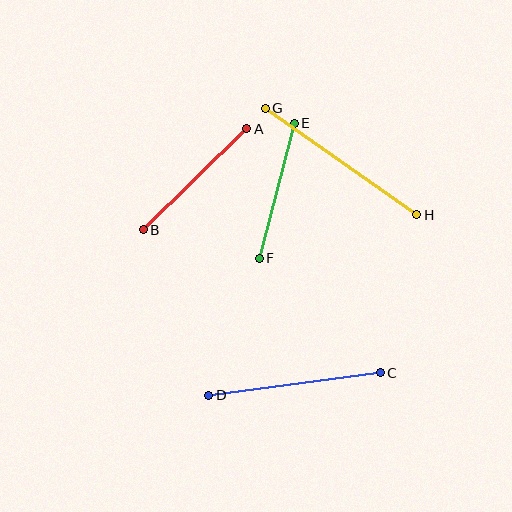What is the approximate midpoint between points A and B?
The midpoint is at approximately (195, 179) pixels.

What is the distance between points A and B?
The distance is approximately 145 pixels.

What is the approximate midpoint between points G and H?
The midpoint is at approximately (341, 162) pixels.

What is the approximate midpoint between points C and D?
The midpoint is at approximately (294, 384) pixels.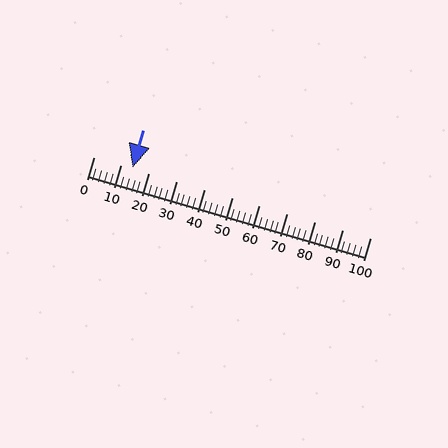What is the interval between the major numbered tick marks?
The major tick marks are spaced 10 units apart.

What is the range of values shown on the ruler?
The ruler shows values from 0 to 100.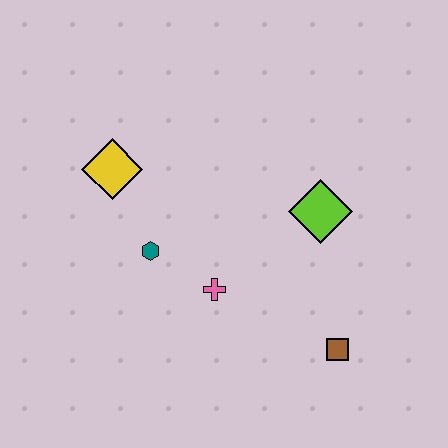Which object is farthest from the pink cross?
The yellow diamond is farthest from the pink cross.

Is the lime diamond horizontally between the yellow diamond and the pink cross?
No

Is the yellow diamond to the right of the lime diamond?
No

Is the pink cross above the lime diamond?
No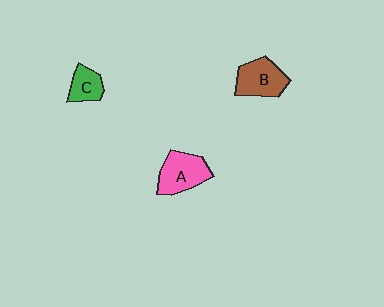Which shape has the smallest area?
Shape C (green).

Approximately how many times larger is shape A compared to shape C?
Approximately 1.7 times.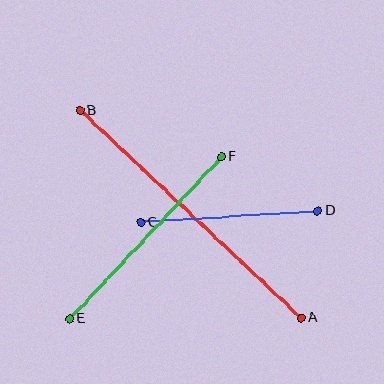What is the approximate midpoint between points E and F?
The midpoint is at approximately (146, 238) pixels.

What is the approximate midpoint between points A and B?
The midpoint is at approximately (190, 214) pixels.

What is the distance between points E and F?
The distance is approximately 222 pixels.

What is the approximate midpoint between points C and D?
The midpoint is at approximately (229, 217) pixels.